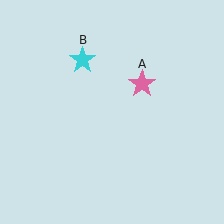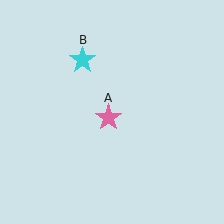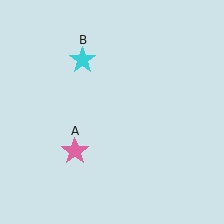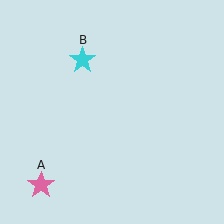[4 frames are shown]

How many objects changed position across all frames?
1 object changed position: pink star (object A).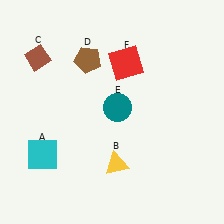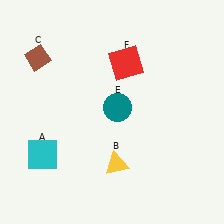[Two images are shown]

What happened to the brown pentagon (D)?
The brown pentagon (D) was removed in Image 2. It was in the top-left area of Image 1.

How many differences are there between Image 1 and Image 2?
There is 1 difference between the two images.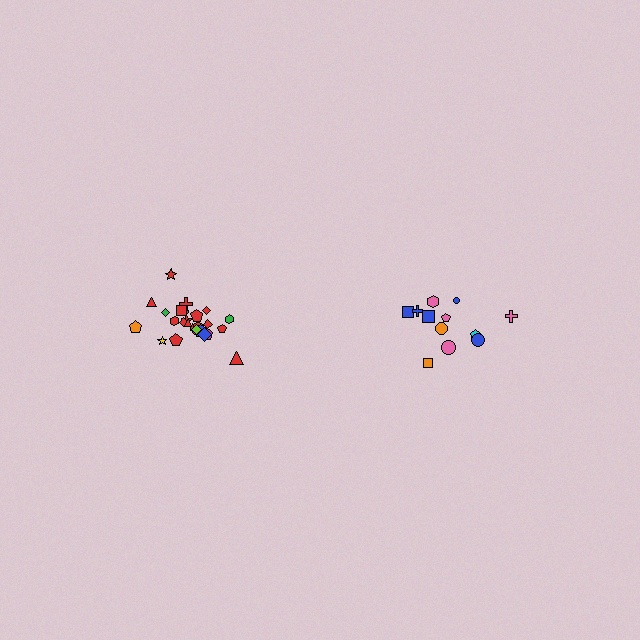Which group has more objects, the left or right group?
The left group.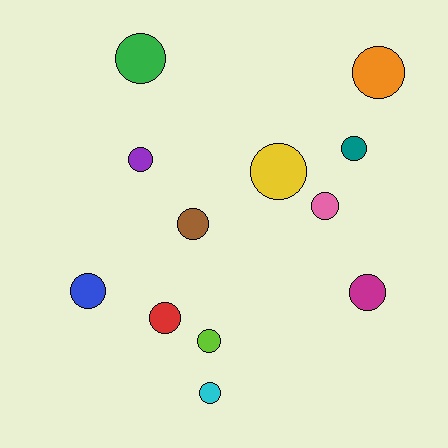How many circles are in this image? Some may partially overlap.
There are 12 circles.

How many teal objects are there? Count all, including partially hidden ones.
There is 1 teal object.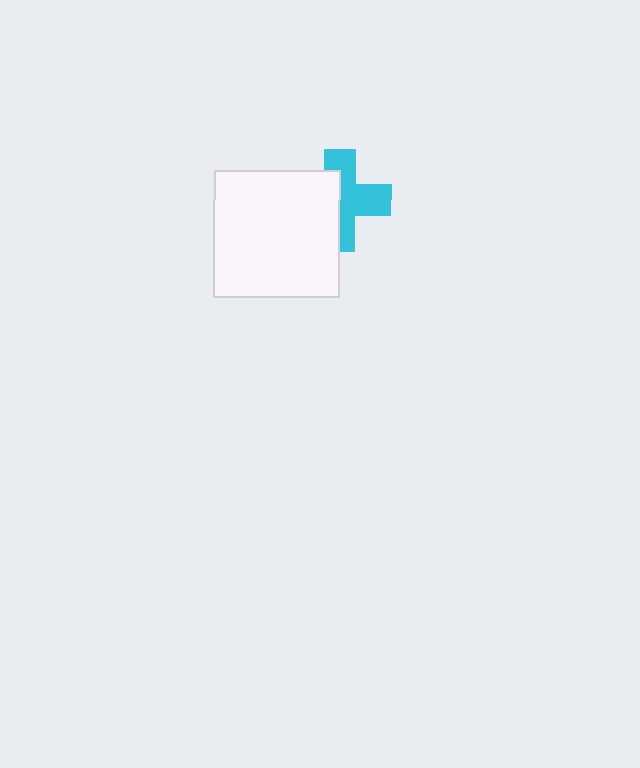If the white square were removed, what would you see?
You would see the complete cyan cross.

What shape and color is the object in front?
The object in front is a white square.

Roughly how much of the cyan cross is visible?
About half of it is visible (roughly 56%).